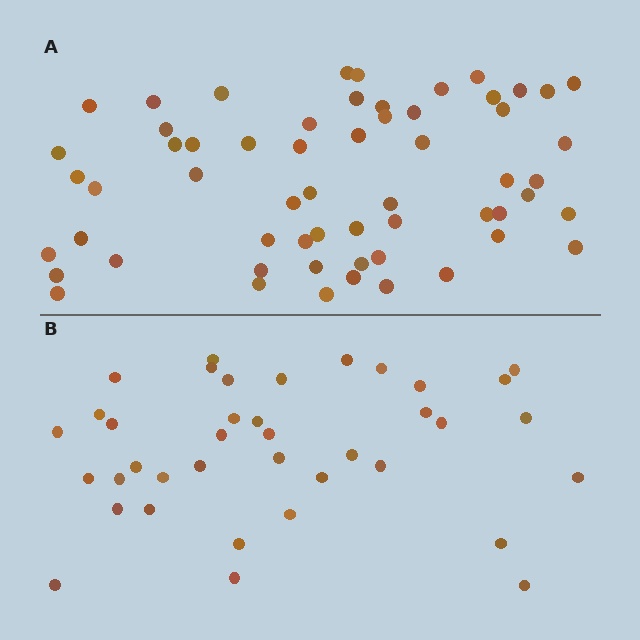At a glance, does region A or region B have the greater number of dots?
Region A (the top region) has more dots.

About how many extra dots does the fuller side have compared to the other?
Region A has approximately 20 more dots than region B.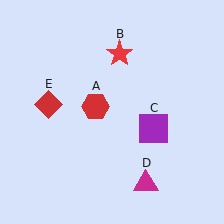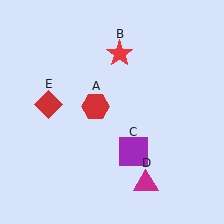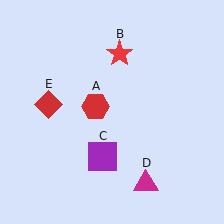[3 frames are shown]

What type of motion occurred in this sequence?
The purple square (object C) rotated clockwise around the center of the scene.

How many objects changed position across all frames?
1 object changed position: purple square (object C).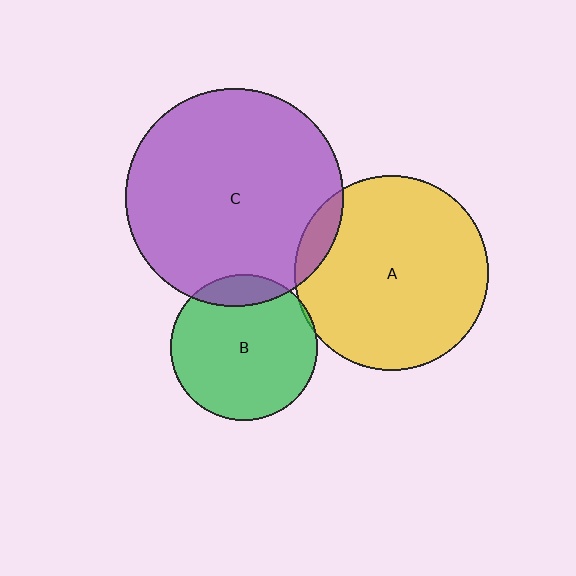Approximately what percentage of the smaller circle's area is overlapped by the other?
Approximately 5%.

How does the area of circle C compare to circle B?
Approximately 2.2 times.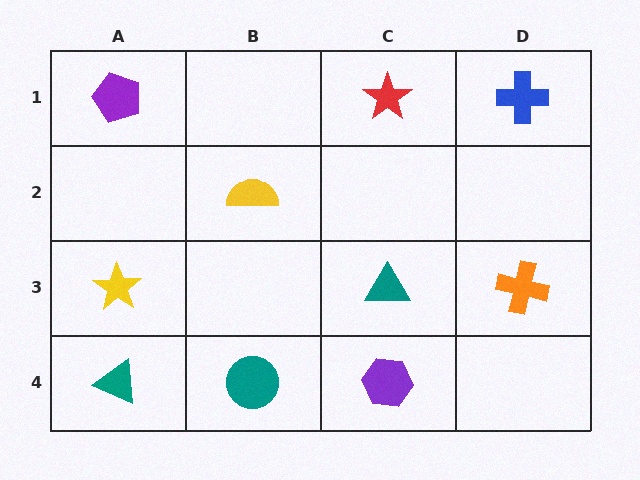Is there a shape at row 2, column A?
No, that cell is empty.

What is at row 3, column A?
A yellow star.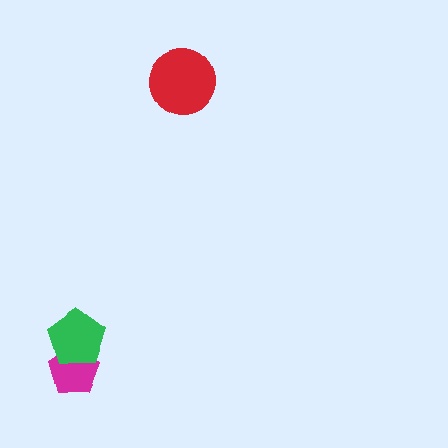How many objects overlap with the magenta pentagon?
1 object overlaps with the magenta pentagon.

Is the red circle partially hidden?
No, no other shape covers it.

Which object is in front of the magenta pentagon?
The green pentagon is in front of the magenta pentagon.